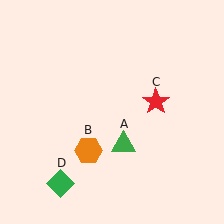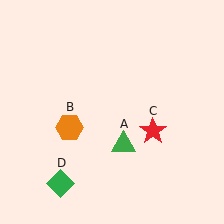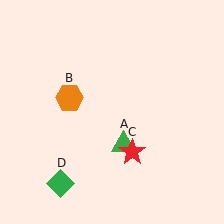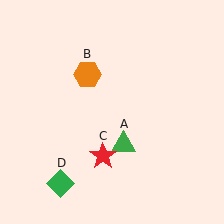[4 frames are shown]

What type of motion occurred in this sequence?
The orange hexagon (object B), red star (object C) rotated clockwise around the center of the scene.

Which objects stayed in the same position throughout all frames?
Green triangle (object A) and green diamond (object D) remained stationary.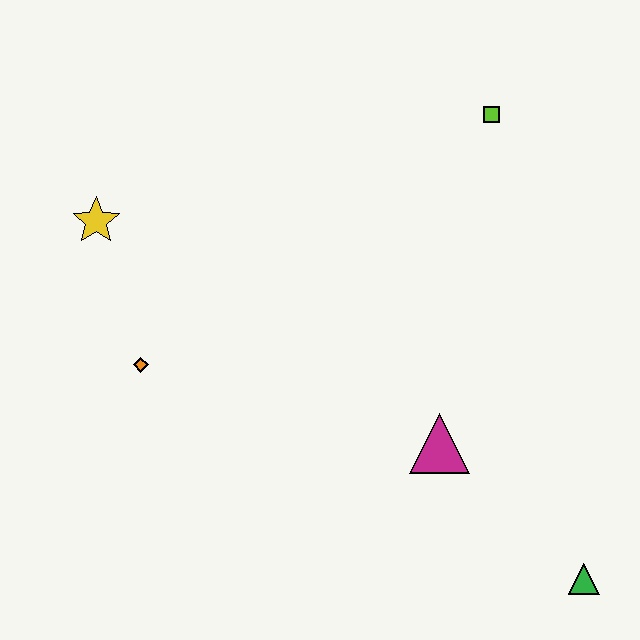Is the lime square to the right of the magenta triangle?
Yes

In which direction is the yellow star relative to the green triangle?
The yellow star is to the left of the green triangle.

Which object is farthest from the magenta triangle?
The yellow star is farthest from the magenta triangle.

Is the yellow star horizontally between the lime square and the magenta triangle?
No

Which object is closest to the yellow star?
The orange diamond is closest to the yellow star.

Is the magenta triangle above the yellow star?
No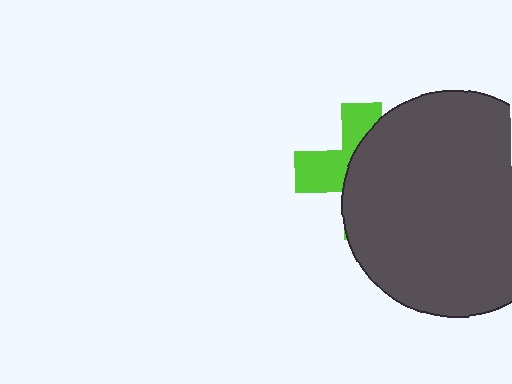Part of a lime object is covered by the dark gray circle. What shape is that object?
It is a cross.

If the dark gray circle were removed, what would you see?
You would see the complete lime cross.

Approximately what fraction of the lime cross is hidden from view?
Roughly 63% of the lime cross is hidden behind the dark gray circle.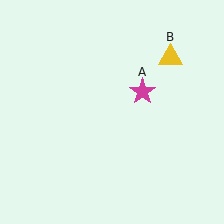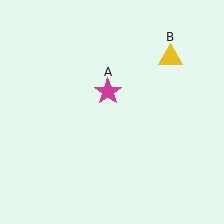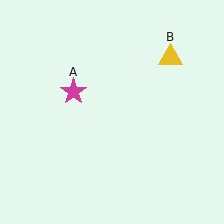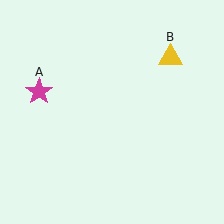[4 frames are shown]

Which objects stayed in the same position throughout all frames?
Yellow triangle (object B) remained stationary.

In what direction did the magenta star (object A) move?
The magenta star (object A) moved left.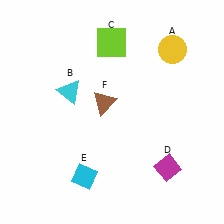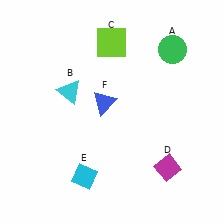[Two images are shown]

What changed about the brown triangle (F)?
In Image 1, F is brown. In Image 2, it changed to blue.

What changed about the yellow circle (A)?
In Image 1, A is yellow. In Image 2, it changed to green.